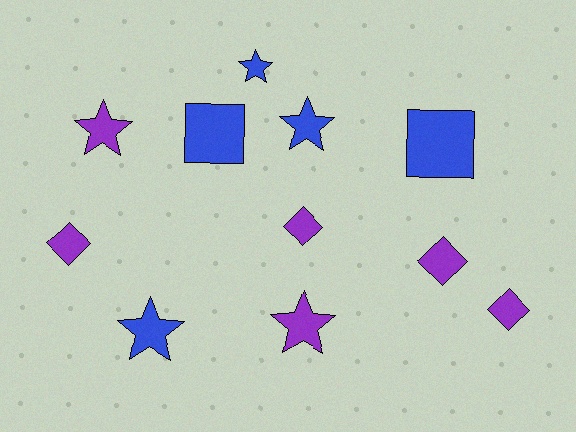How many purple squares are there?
There are no purple squares.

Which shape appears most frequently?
Star, with 5 objects.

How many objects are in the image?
There are 11 objects.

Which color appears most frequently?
Purple, with 6 objects.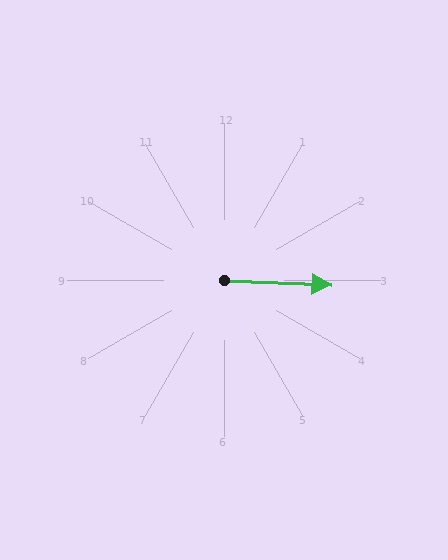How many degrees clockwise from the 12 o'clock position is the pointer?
Approximately 93 degrees.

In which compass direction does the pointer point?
East.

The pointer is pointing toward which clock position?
Roughly 3 o'clock.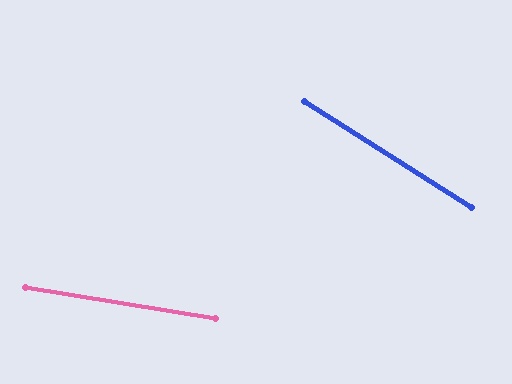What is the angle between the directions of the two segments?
Approximately 23 degrees.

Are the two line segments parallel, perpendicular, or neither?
Neither parallel nor perpendicular — they differ by about 23°.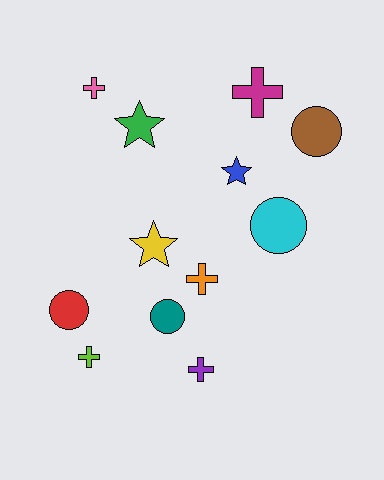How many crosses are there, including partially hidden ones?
There are 5 crosses.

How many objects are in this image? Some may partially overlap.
There are 12 objects.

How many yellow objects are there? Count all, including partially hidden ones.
There is 1 yellow object.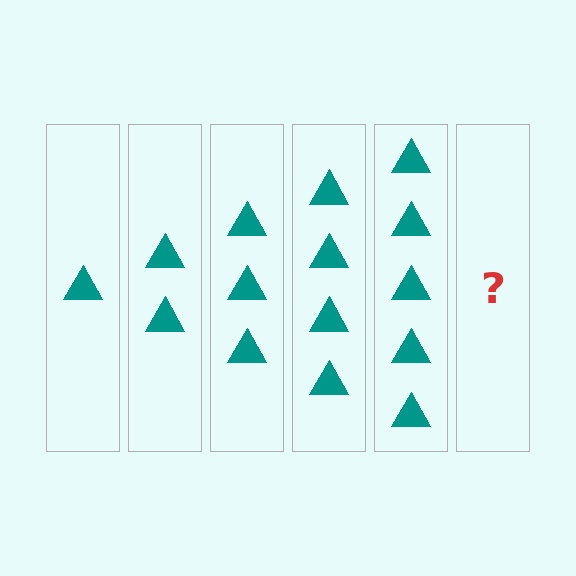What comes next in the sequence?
The next element should be 6 triangles.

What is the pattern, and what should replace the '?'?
The pattern is that each step adds one more triangle. The '?' should be 6 triangles.